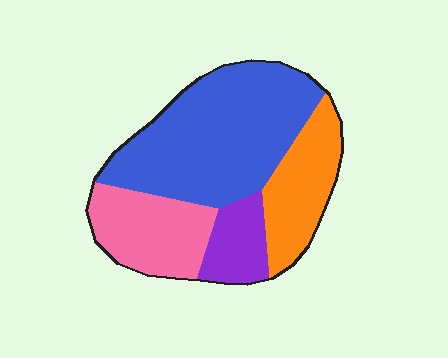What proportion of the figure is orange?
Orange covers about 20% of the figure.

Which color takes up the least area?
Purple, at roughly 10%.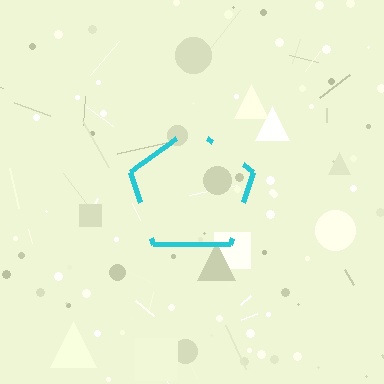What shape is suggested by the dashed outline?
The dashed outline suggests a pentagon.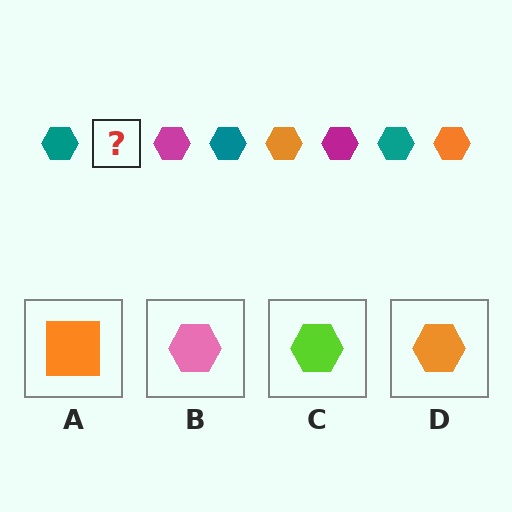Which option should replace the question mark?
Option D.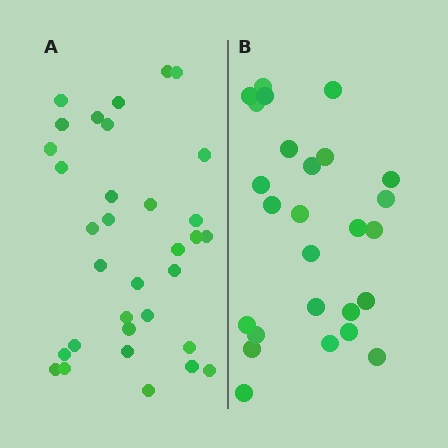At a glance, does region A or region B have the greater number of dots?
Region A (the left region) has more dots.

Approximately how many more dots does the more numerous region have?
Region A has roughly 8 or so more dots than region B.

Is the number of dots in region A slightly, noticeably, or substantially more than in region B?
Region A has noticeably more, but not dramatically so. The ratio is roughly 1.3 to 1.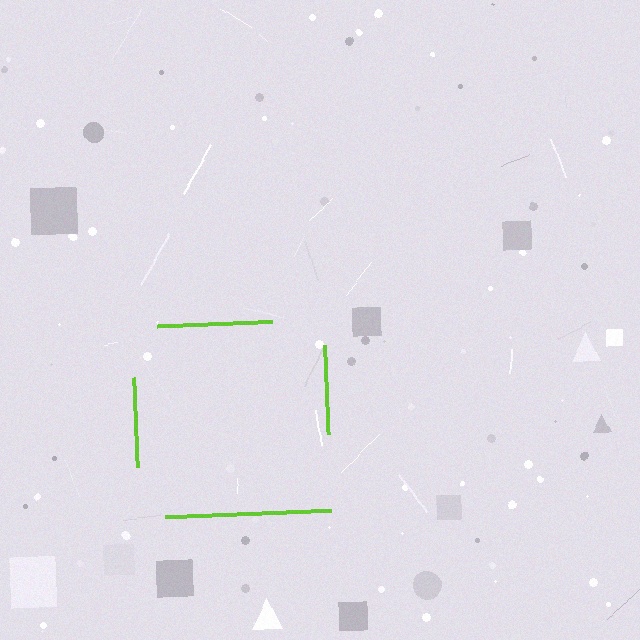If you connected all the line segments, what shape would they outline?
They would outline a square.